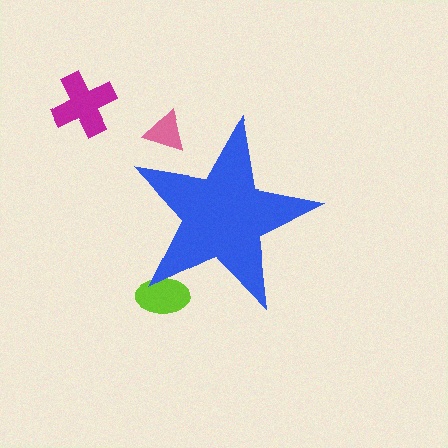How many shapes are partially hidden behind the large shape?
2 shapes are partially hidden.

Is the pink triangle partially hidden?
Yes, the pink triangle is partially hidden behind the blue star.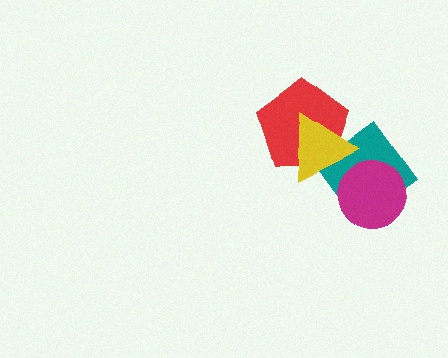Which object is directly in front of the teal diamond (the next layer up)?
The magenta circle is directly in front of the teal diamond.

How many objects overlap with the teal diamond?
2 objects overlap with the teal diamond.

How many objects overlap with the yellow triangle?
2 objects overlap with the yellow triangle.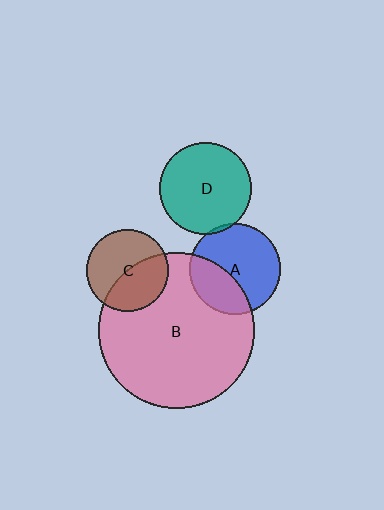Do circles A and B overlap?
Yes.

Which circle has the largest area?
Circle B (pink).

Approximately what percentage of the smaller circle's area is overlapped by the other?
Approximately 35%.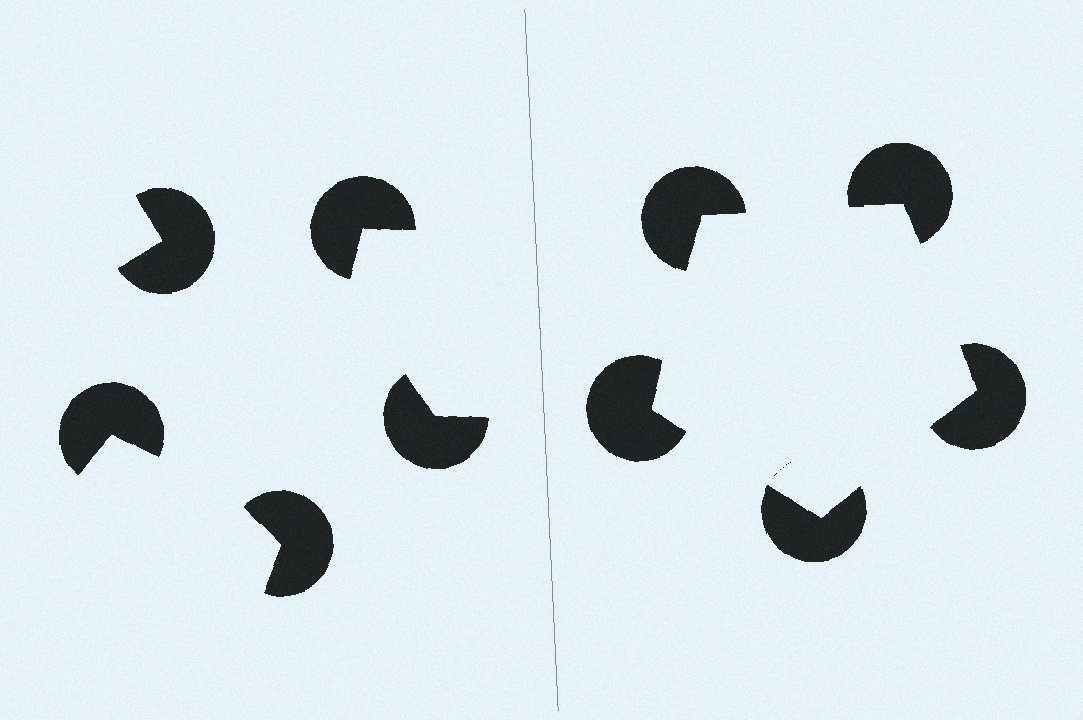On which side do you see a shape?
An illusory pentagon appears on the right side. On the left side the wedge cuts are rotated, so no coherent shape forms.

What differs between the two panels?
The pac-man discs are positioned identically on both sides; only the wedge orientations differ. On the right they align to a pentagon; on the left they are misaligned.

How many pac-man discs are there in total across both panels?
10 — 5 on each side.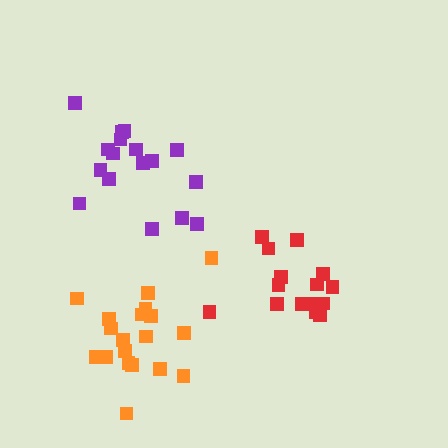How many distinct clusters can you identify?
There are 3 distinct clusters.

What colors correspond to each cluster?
The clusters are colored: red, purple, orange.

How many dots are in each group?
Group 1: 16 dots, Group 2: 17 dots, Group 3: 19 dots (52 total).